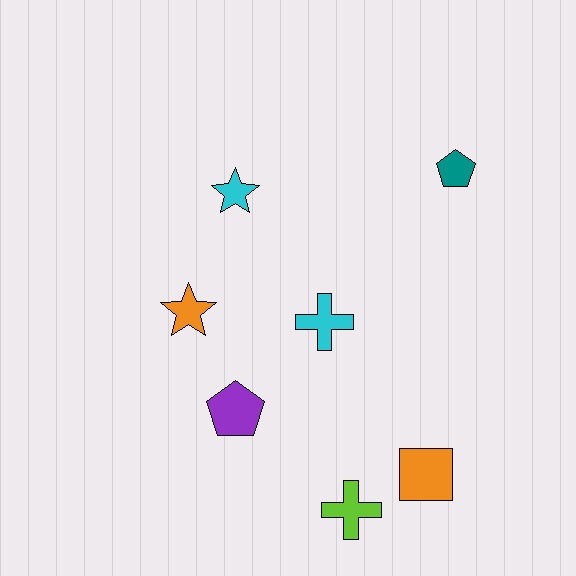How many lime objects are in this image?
There is 1 lime object.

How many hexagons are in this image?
There are no hexagons.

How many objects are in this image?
There are 7 objects.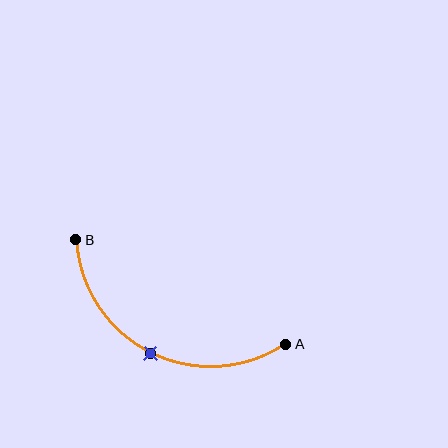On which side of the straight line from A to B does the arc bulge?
The arc bulges below the straight line connecting A and B.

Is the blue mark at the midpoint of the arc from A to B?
Yes. The blue mark lies on the arc at equal arc-length from both A and B — it is the arc midpoint.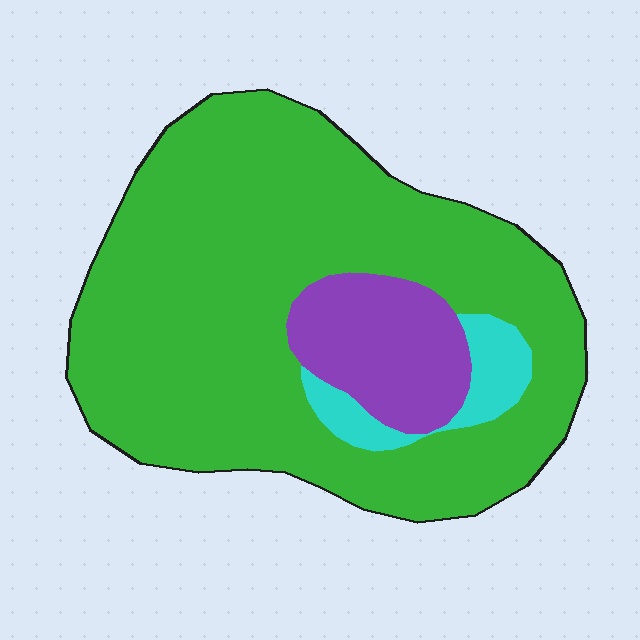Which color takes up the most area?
Green, at roughly 80%.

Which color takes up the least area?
Cyan, at roughly 5%.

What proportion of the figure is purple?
Purple covers about 15% of the figure.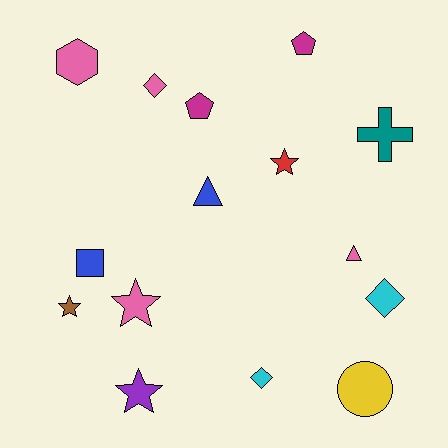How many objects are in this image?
There are 15 objects.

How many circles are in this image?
There is 1 circle.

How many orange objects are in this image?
There are no orange objects.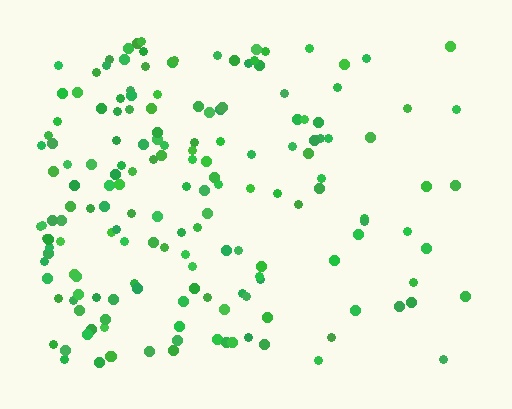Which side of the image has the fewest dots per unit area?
The right.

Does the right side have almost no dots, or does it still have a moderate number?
Still a moderate number, just noticeably fewer than the left.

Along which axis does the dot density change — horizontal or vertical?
Horizontal.